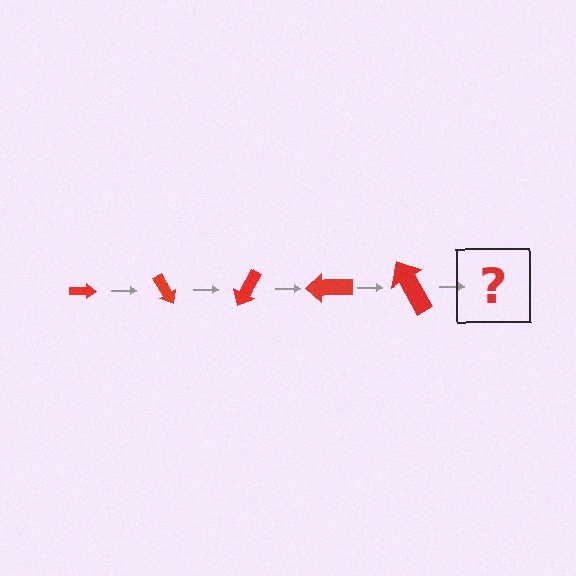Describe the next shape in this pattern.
It should be an arrow, larger than the previous one and rotated 300 degrees from the start.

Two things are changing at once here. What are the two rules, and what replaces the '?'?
The two rules are that the arrow grows larger each step and it rotates 60 degrees each step. The '?' should be an arrow, larger than the previous one and rotated 300 degrees from the start.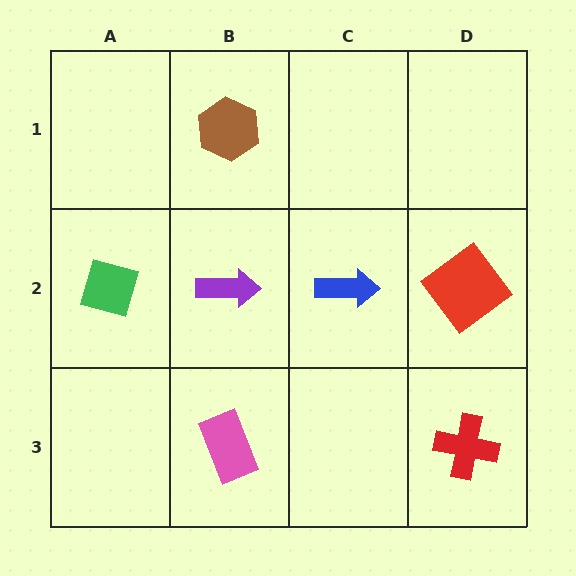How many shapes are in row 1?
1 shape.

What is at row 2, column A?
A green diamond.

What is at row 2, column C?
A blue arrow.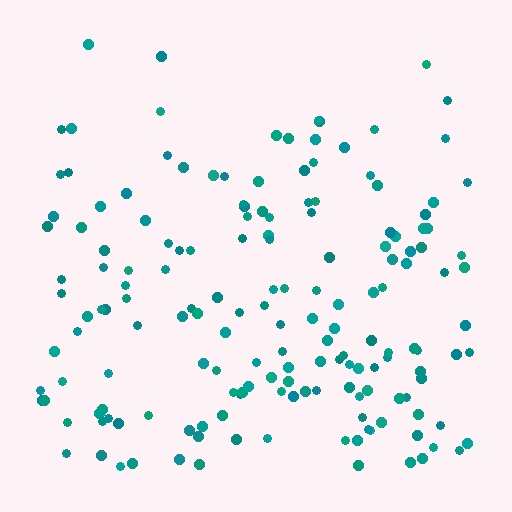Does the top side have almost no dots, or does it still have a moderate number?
Still a moderate number, just noticeably fewer than the bottom.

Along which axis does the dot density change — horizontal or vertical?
Vertical.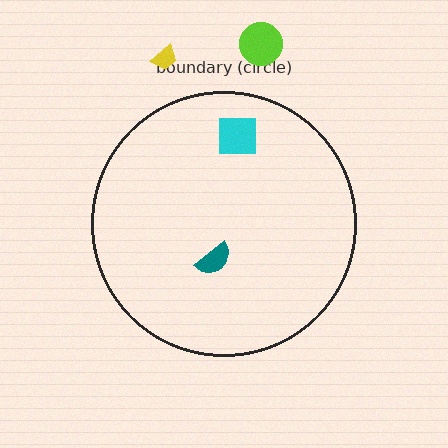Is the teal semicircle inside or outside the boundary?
Inside.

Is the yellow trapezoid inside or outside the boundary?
Outside.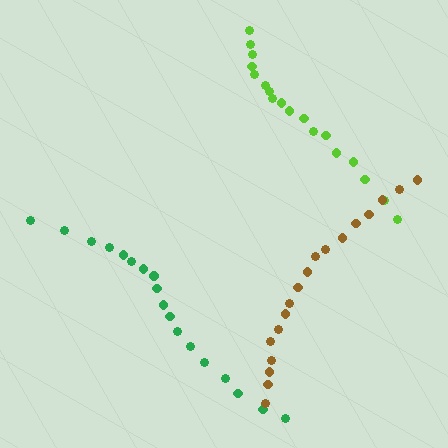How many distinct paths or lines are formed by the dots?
There are 3 distinct paths.